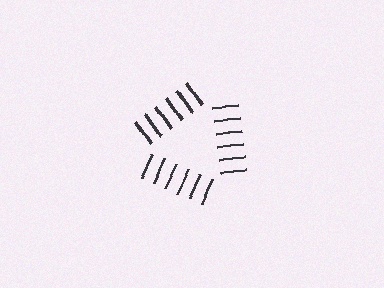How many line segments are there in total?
18 — 6 along each of the 3 edges.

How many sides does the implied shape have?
3 sides — the line-ends trace a triangle.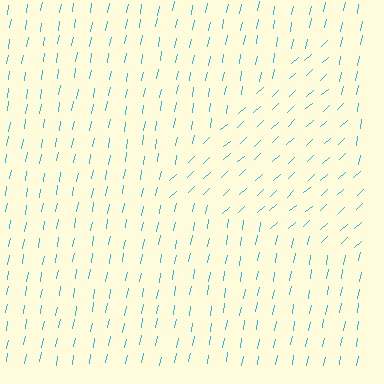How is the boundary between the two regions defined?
The boundary is defined purely by a change in line orientation (approximately 38 degrees difference). All lines are the same color and thickness.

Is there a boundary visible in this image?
Yes, there is a texture boundary formed by a change in line orientation.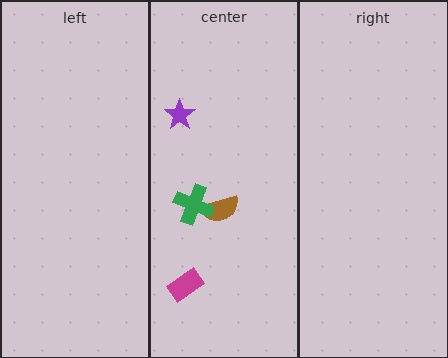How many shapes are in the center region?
4.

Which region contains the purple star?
The center region.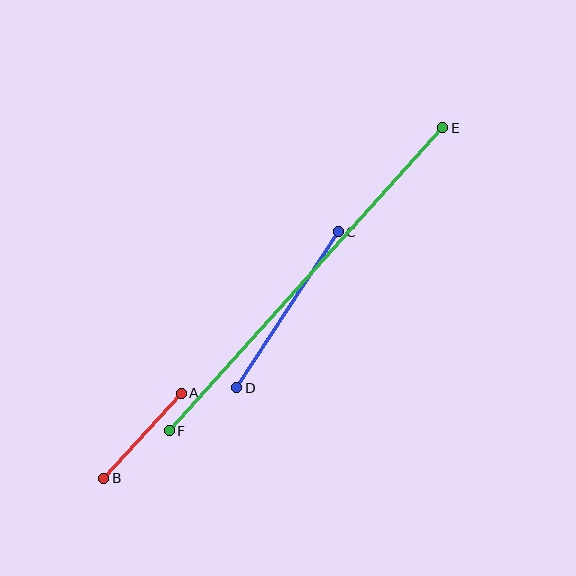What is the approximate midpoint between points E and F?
The midpoint is at approximately (306, 279) pixels.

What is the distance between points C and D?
The distance is approximately 186 pixels.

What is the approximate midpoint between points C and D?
The midpoint is at approximately (288, 310) pixels.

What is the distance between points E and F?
The distance is approximately 408 pixels.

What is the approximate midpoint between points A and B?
The midpoint is at approximately (142, 436) pixels.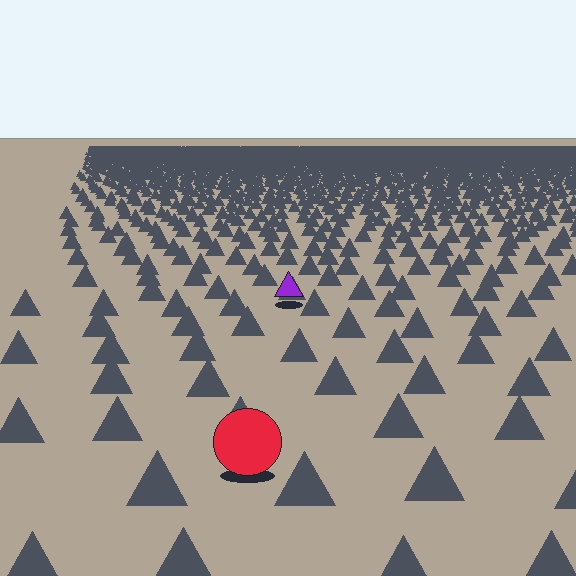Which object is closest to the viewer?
The red circle is closest. The texture marks near it are larger and more spread out.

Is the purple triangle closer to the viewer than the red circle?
No. The red circle is closer — you can tell from the texture gradient: the ground texture is coarser near it.